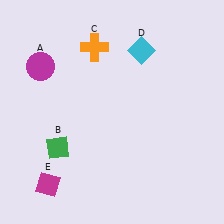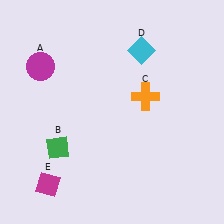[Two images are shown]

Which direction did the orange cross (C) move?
The orange cross (C) moved right.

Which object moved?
The orange cross (C) moved right.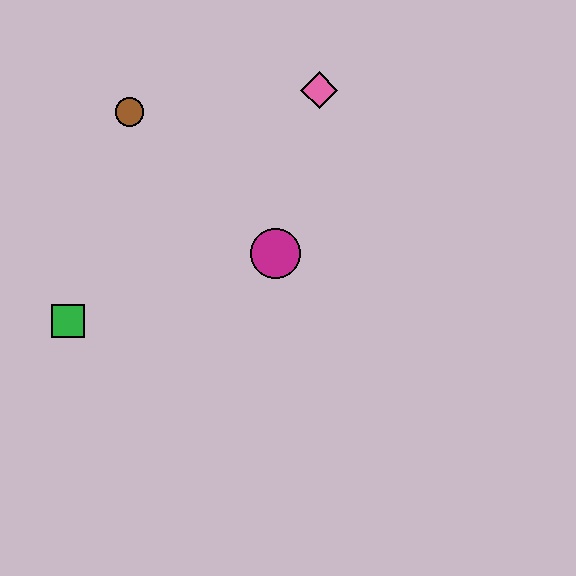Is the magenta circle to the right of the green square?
Yes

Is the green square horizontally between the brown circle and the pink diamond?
No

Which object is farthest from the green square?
The pink diamond is farthest from the green square.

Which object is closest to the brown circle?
The pink diamond is closest to the brown circle.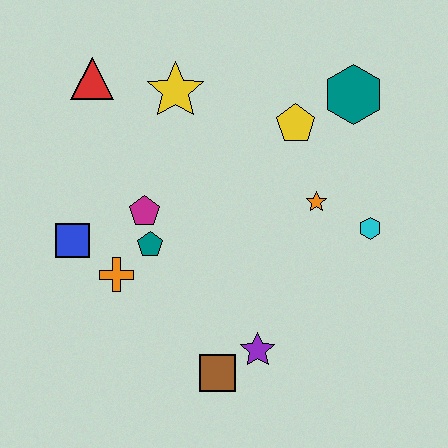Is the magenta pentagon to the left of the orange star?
Yes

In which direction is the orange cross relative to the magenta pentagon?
The orange cross is below the magenta pentagon.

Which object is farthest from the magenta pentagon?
The teal hexagon is farthest from the magenta pentagon.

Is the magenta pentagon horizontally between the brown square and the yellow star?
No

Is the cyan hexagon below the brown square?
No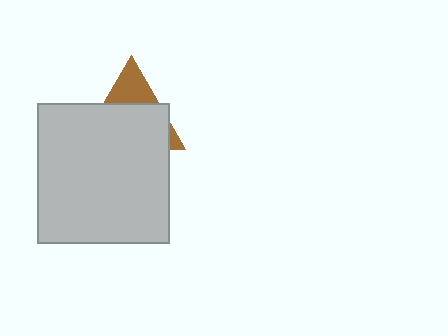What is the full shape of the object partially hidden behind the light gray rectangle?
The partially hidden object is a brown triangle.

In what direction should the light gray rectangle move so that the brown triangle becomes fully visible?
The light gray rectangle should move down. That is the shortest direction to clear the overlap and leave the brown triangle fully visible.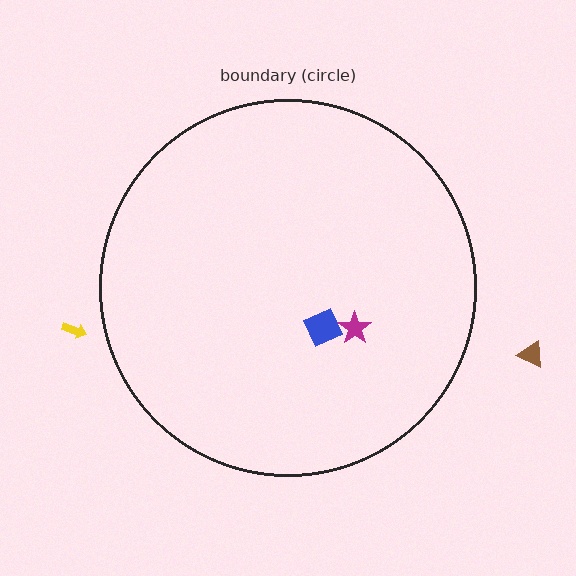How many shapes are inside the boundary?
2 inside, 2 outside.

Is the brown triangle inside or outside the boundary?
Outside.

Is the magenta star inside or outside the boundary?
Inside.